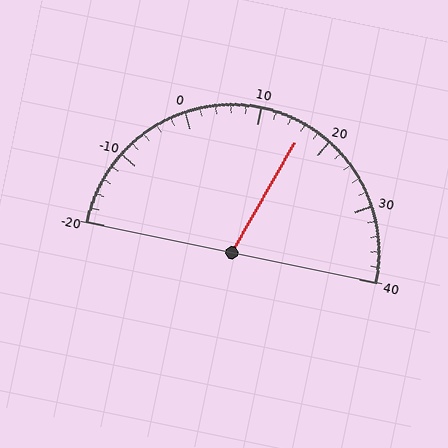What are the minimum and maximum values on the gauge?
The gauge ranges from -20 to 40.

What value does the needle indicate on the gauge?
The needle indicates approximately 16.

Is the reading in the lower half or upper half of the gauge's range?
The reading is in the upper half of the range (-20 to 40).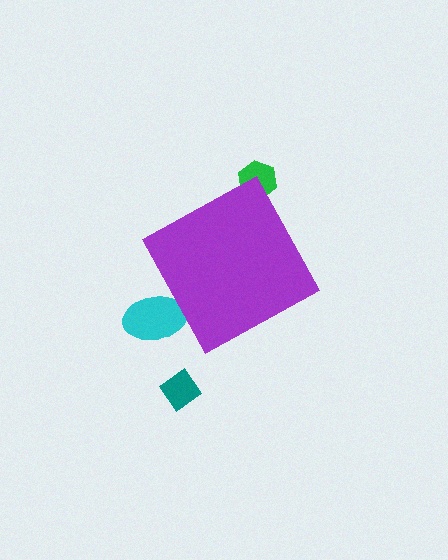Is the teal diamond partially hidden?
No, the teal diamond is fully visible.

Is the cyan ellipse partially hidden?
Yes, the cyan ellipse is partially hidden behind the purple diamond.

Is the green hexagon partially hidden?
Yes, the green hexagon is partially hidden behind the purple diamond.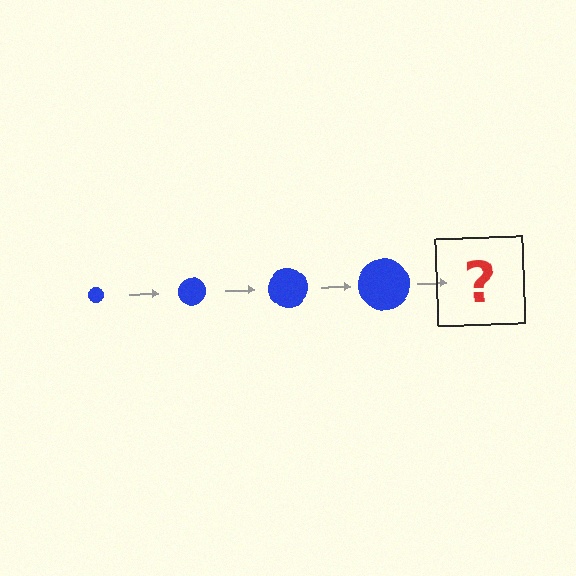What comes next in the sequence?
The next element should be a blue circle, larger than the previous one.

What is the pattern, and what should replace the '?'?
The pattern is that the circle gets progressively larger each step. The '?' should be a blue circle, larger than the previous one.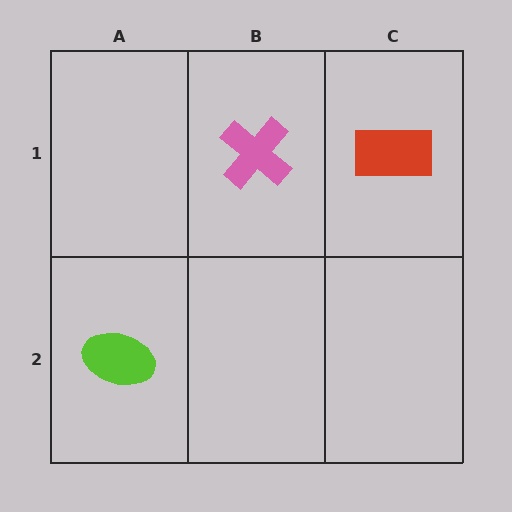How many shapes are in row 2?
1 shape.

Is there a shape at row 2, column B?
No, that cell is empty.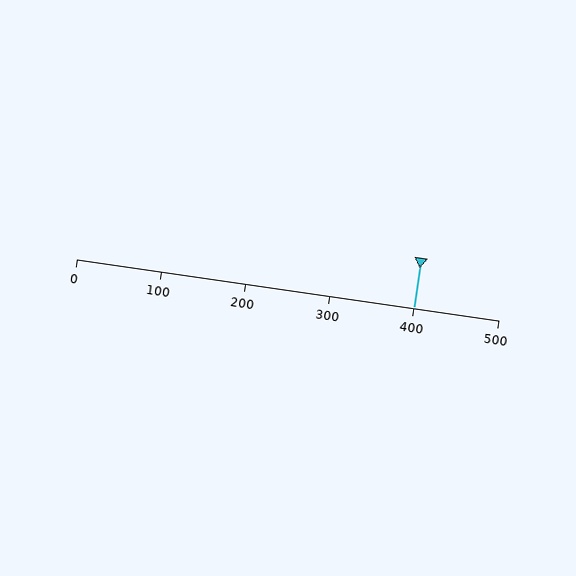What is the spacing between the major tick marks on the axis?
The major ticks are spaced 100 apart.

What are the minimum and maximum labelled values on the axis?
The axis runs from 0 to 500.